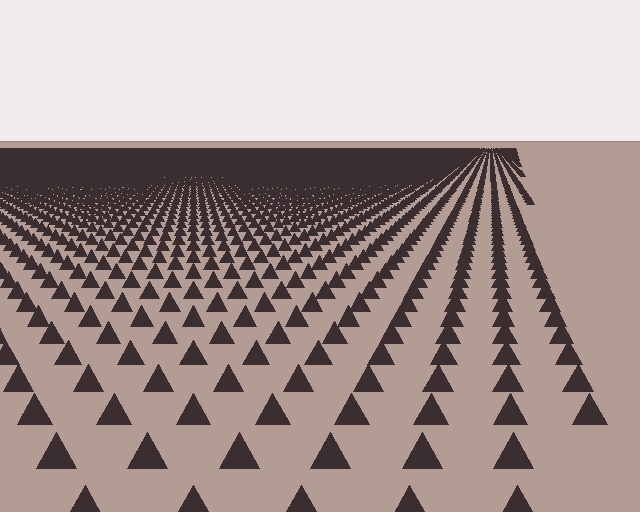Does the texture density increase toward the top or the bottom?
Density increases toward the top.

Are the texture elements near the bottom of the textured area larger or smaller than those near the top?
Larger. Near the bottom, elements are closer to the viewer and appear at a bigger on-screen size.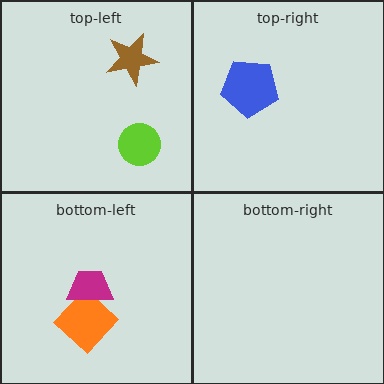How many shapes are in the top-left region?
2.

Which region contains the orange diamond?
The bottom-left region.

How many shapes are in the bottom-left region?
2.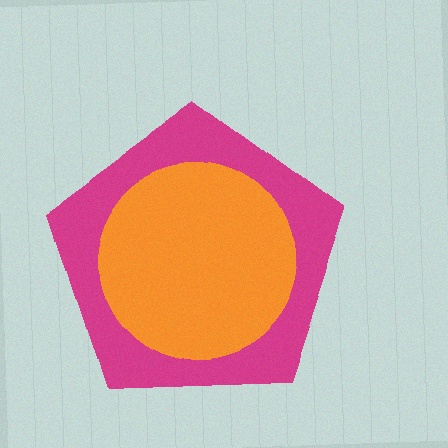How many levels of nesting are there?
2.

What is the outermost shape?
The magenta pentagon.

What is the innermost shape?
The orange circle.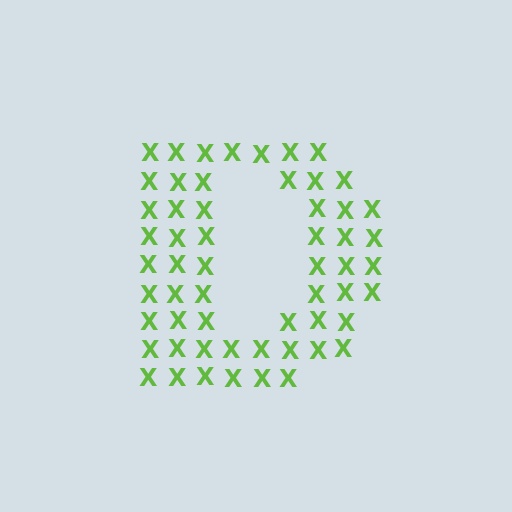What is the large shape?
The large shape is the letter D.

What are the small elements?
The small elements are letter X's.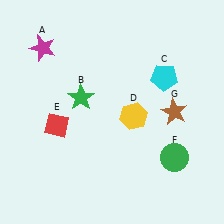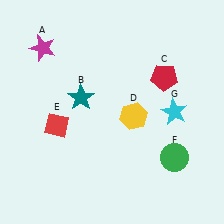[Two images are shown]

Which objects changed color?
B changed from green to teal. C changed from cyan to red. G changed from brown to cyan.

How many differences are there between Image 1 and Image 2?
There are 3 differences between the two images.